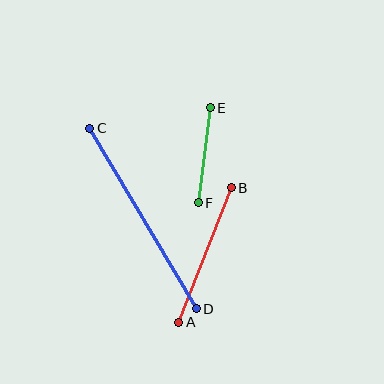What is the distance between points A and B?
The distance is approximately 144 pixels.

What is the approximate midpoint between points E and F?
The midpoint is at approximately (204, 155) pixels.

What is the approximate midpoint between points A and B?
The midpoint is at approximately (205, 255) pixels.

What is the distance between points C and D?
The distance is approximately 209 pixels.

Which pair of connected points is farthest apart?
Points C and D are farthest apart.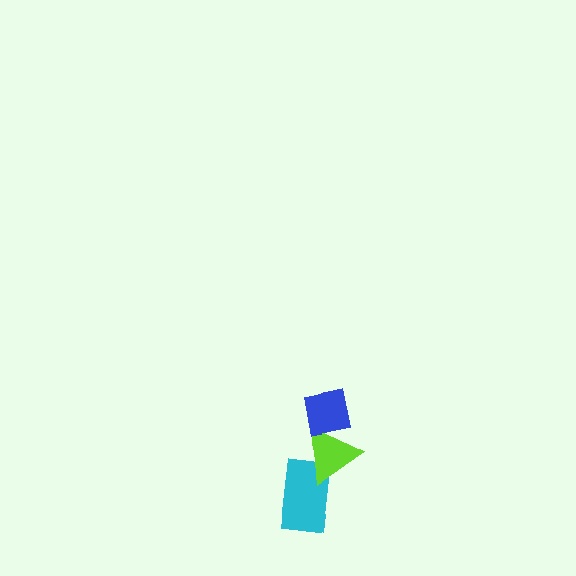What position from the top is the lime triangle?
The lime triangle is 2nd from the top.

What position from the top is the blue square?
The blue square is 1st from the top.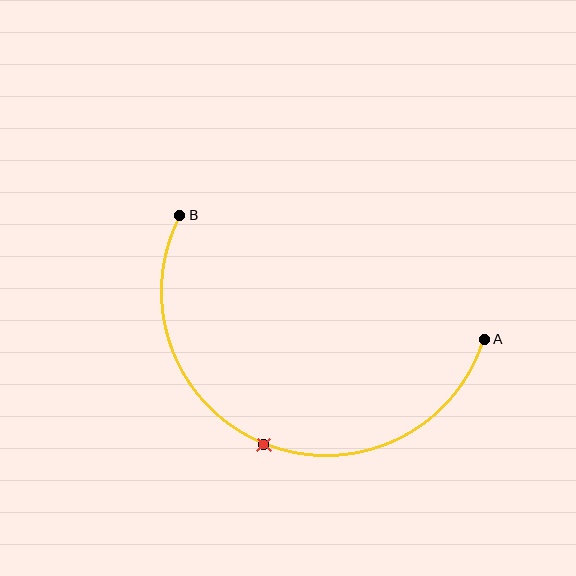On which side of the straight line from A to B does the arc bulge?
The arc bulges below the straight line connecting A and B.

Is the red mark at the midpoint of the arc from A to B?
Yes. The red mark lies on the arc at equal arc-length from both A and B — it is the arc midpoint.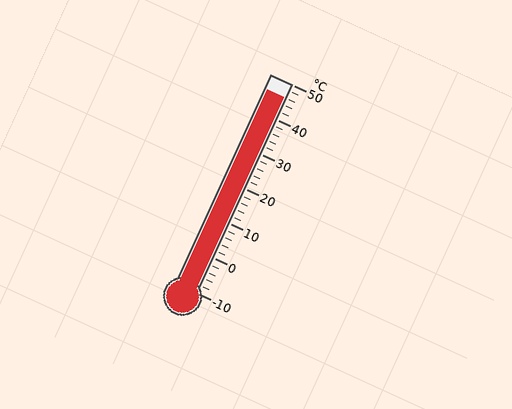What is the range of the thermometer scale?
The thermometer scale ranges from -10°C to 50°C.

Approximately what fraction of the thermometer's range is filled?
The thermometer is filled to approximately 95% of its range.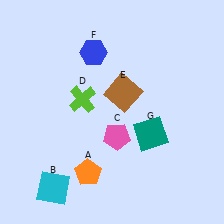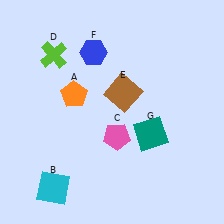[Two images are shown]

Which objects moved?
The objects that moved are: the orange pentagon (A), the lime cross (D).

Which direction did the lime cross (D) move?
The lime cross (D) moved up.